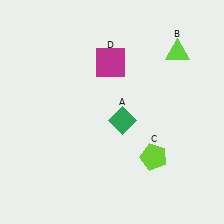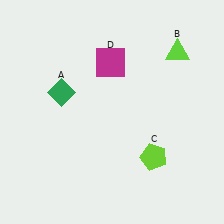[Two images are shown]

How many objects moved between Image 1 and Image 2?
1 object moved between the two images.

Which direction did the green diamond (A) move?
The green diamond (A) moved left.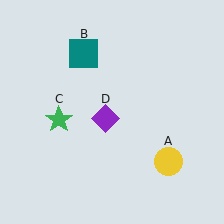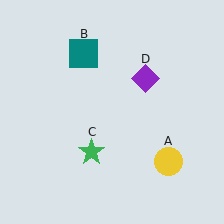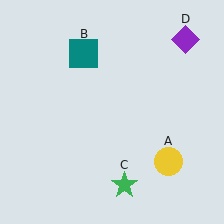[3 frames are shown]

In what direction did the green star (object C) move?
The green star (object C) moved down and to the right.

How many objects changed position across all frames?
2 objects changed position: green star (object C), purple diamond (object D).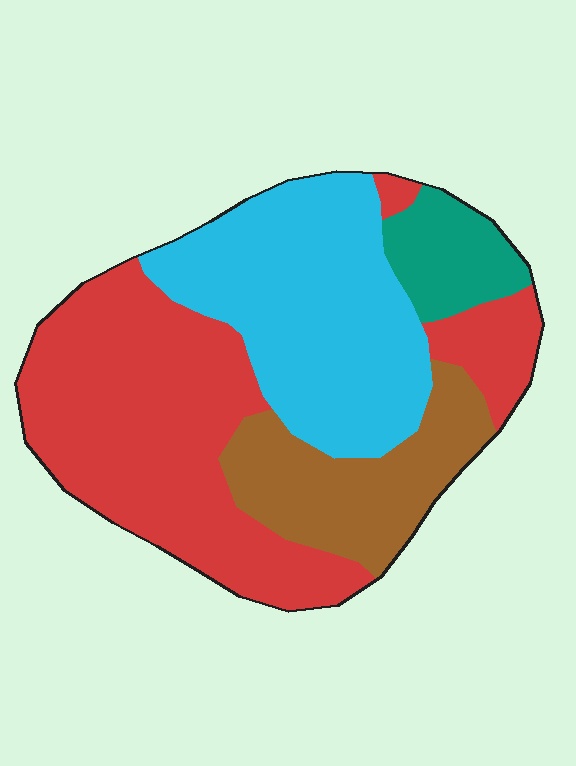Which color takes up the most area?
Red, at roughly 45%.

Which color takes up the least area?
Teal, at roughly 10%.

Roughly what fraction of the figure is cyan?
Cyan covers roughly 30% of the figure.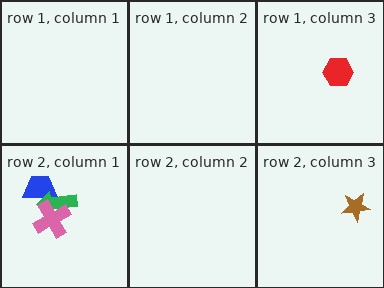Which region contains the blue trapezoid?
The row 2, column 1 region.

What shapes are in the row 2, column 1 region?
The blue trapezoid, the green arrow, the pink cross.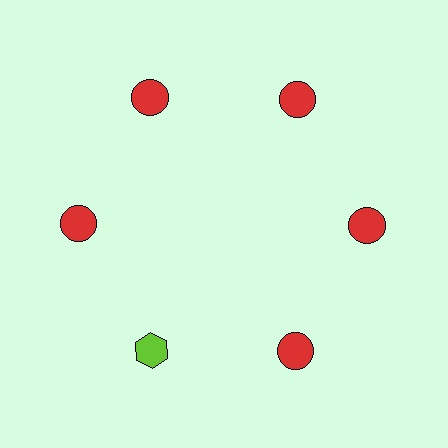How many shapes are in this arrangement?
There are 6 shapes arranged in a ring pattern.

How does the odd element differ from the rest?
It differs in both color (lime instead of red) and shape (hexagon instead of circle).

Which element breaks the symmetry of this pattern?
The lime hexagon at roughly the 7 o'clock position breaks the symmetry. All other shapes are red circles.